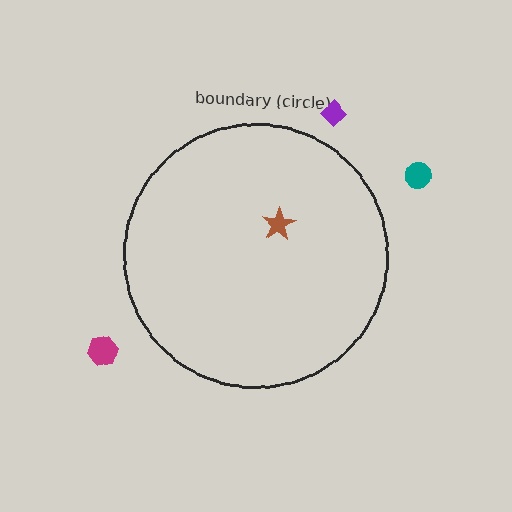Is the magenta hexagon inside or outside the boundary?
Outside.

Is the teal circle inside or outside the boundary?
Outside.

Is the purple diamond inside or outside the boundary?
Outside.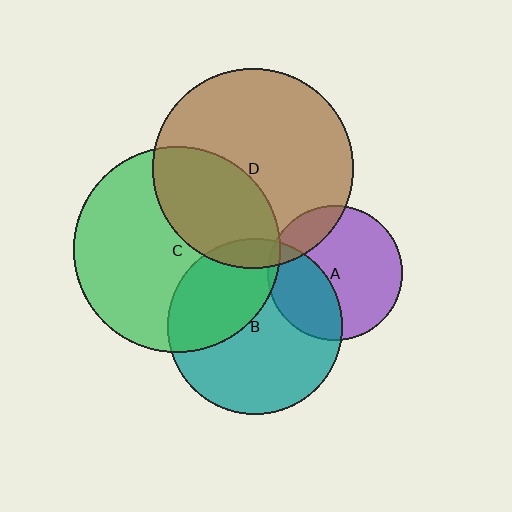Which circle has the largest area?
Circle C (green).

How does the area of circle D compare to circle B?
Approximately 1.3 times.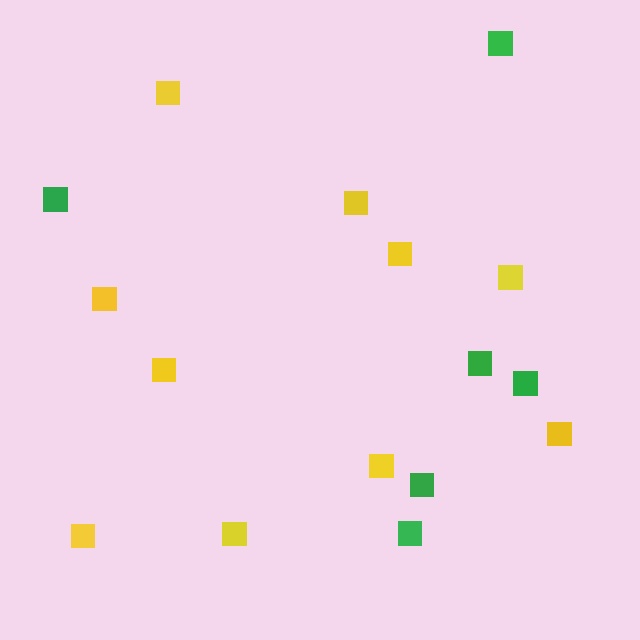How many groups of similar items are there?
There are 2 groups: one group of green squares (6) and one group of yellow squares (10).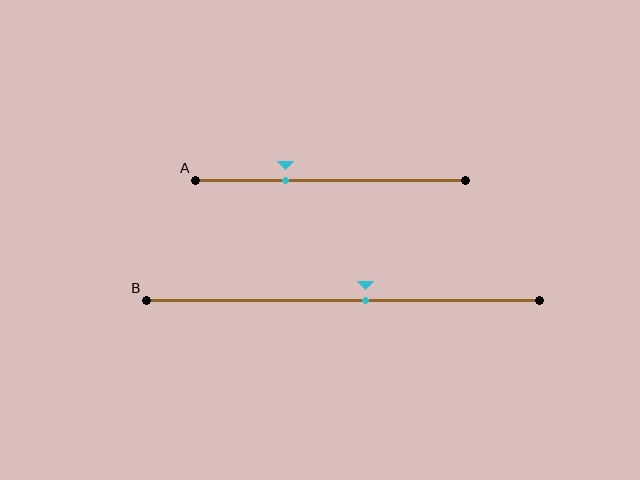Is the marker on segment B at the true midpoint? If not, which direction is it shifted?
No, the marker on segment B is shifted to the right by about 6% of the segment length.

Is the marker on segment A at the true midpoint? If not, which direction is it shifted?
No, the marker on segment A is shifted to the left by about 17% of the segment length.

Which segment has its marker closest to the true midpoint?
Segment B has its marker closest to the true midpoint.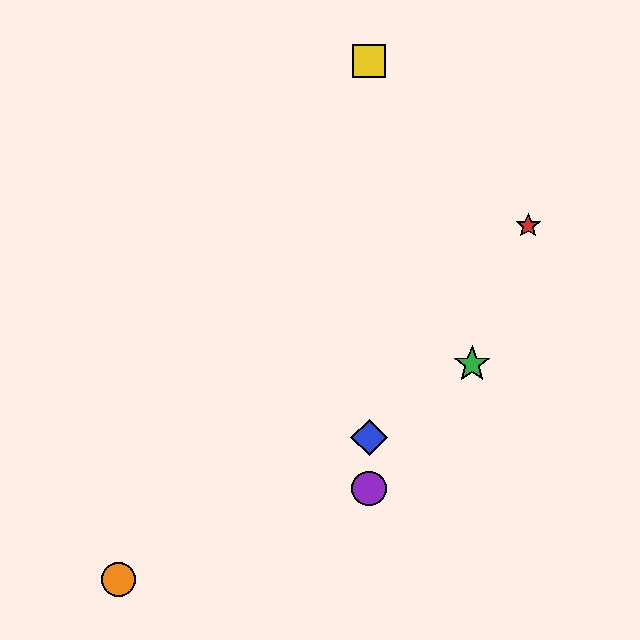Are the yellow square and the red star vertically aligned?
No, the yellow square is at x≈369 and the red star is at x≈528.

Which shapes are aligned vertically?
The blue diamond, the yellow square, the purple circle are aligned vertically.